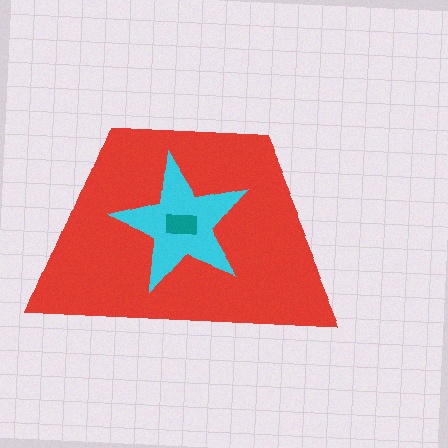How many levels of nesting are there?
3.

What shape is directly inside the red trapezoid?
The cyan star.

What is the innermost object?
The teal rectangle.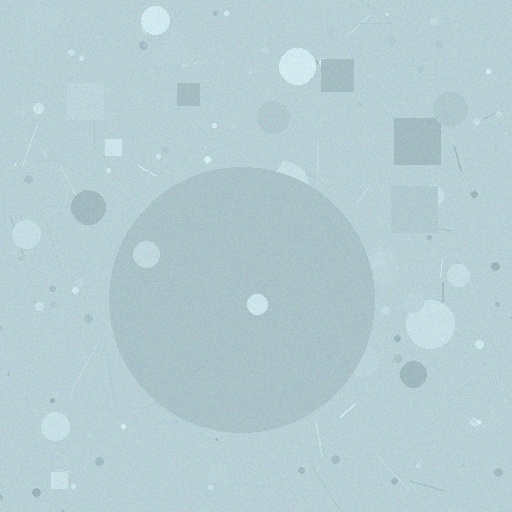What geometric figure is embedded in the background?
A circle is embedded in the background.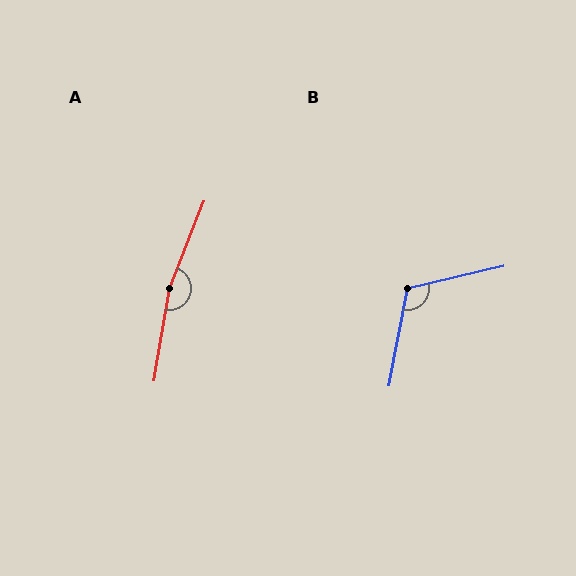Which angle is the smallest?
B, at approximately 114 degrees.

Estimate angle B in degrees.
Approximately 114 degrees.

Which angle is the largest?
A, at approximately 168 degrees.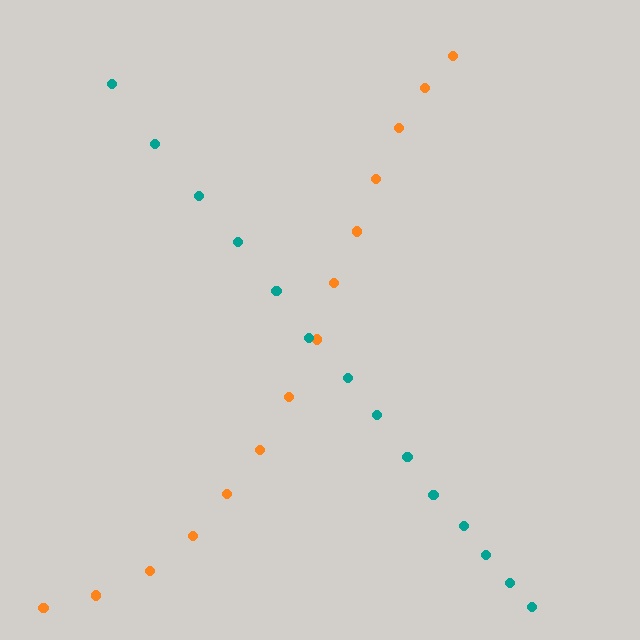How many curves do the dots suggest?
There are 2 distinct paths.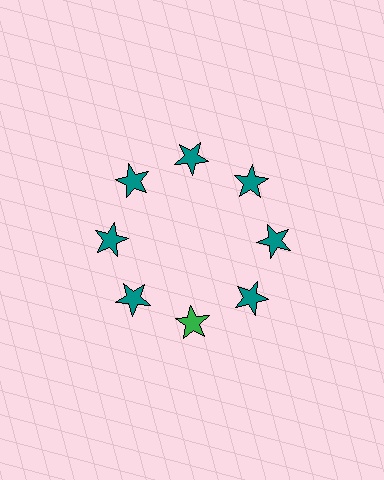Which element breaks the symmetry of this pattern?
The green star at roughly the 6 o'clock position breaks the symmetry. All other shapes are teal stars.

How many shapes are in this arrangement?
There are 8 shapes arranged in a ring pattern.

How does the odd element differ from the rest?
It has a different color: green instead of teal.